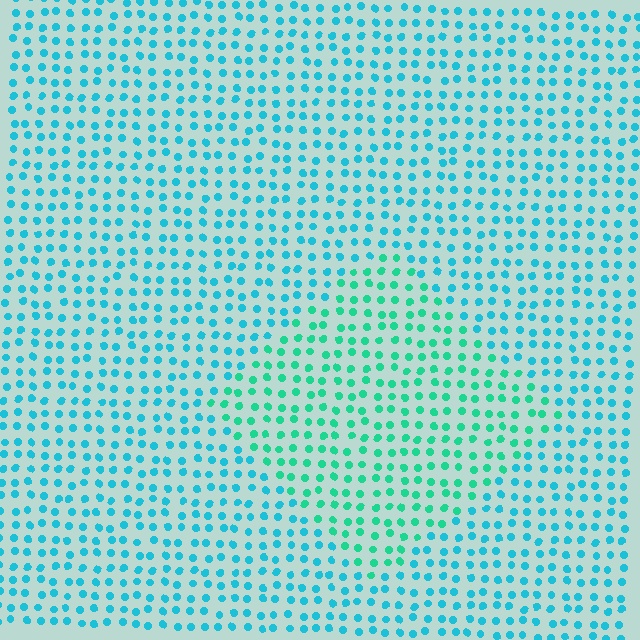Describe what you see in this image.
The image is filled with small cyan elements in a uniform arrangement. A diamond-shaped region is visible where the elements are tinted to a slightly different hue, forming a subtle color boundary.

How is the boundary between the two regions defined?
The boundary is defined purely by a slight shift in hue (about 30 degrees). Spacing, size, and orientation are identical on both sides.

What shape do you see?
I see a diamond.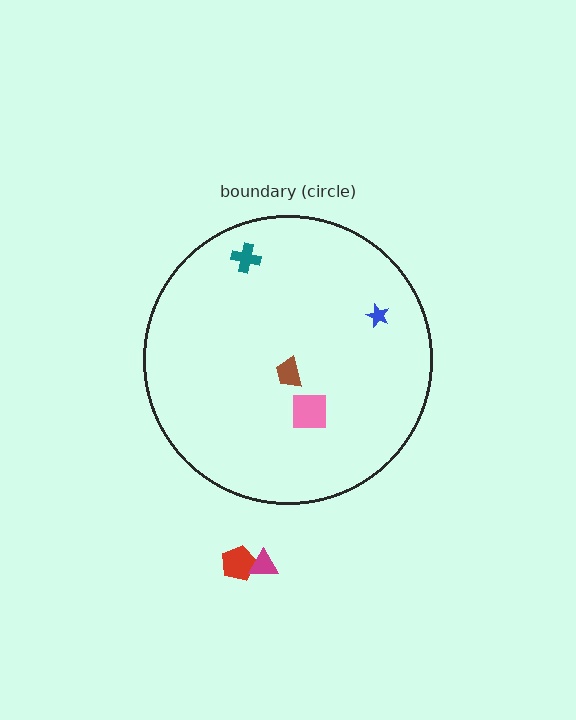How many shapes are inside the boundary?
4 inside, 2 outside.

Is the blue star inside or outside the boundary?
Inside.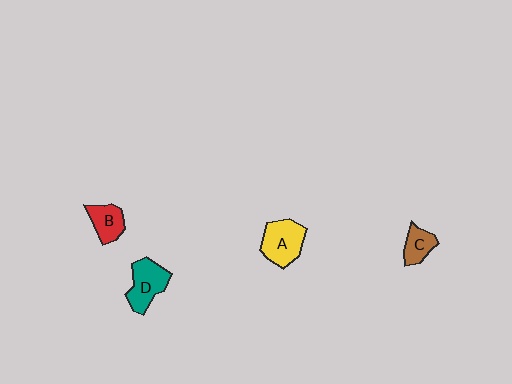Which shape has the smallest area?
Shape C (brown).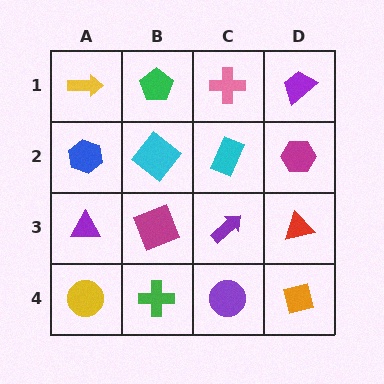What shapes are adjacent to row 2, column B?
A green pentagon (row 1, column B), a magenta square (row 3, column B), a blue hexagon (row 2, column A), a cyan rectangle (row 2, column C).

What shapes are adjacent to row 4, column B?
A magenta square (row 3, column B), a yellow circle (row 4, column A), a purple circle (row 4, column C).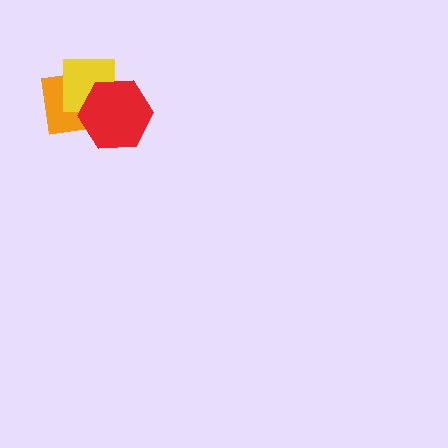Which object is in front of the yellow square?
The red hexagon is in front of the yellow square.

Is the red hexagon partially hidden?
No, no other shape covers it.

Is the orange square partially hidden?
Yes, it is partially covered by another shape.